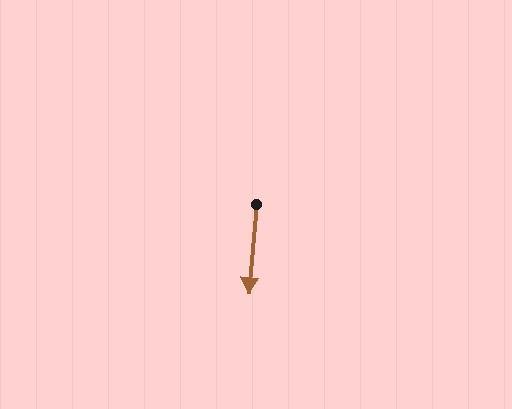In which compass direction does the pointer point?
South.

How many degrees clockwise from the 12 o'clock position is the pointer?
Approximately 185 degrees.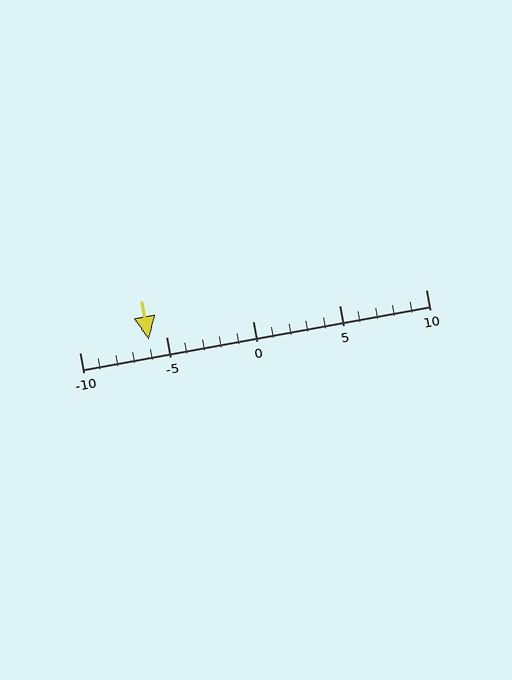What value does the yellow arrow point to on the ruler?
The yellow arrow points to approximately -6.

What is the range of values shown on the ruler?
The ruler shows values from -10 to 10.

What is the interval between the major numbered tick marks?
The major tick marks are spaced 5 units apart.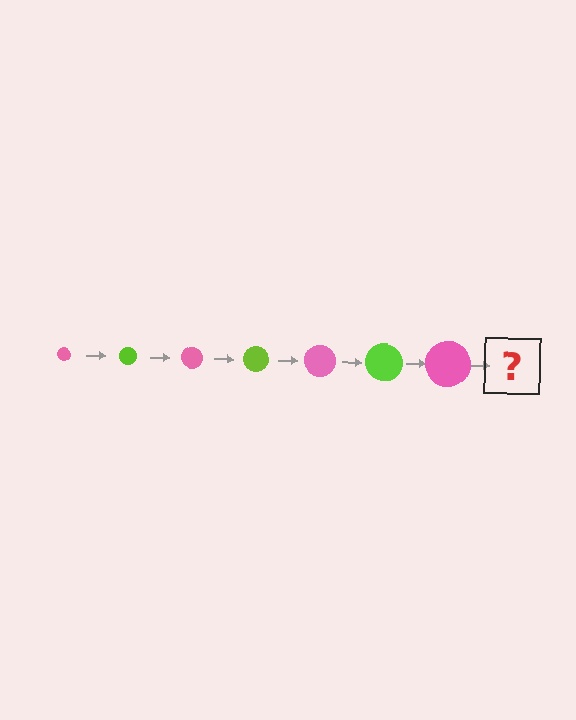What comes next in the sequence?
The next element should be a lime circle, larger than the previous one.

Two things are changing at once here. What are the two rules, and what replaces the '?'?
The two rules are that the circle grows larger each step and the color cycles through pink and lime. The '?' should be a lime circle, larger than the previous one.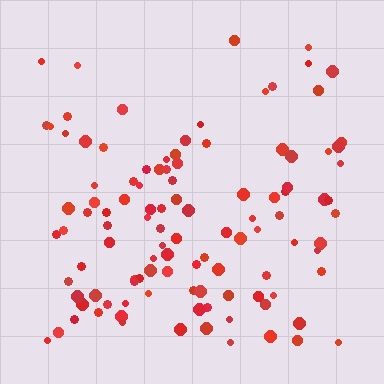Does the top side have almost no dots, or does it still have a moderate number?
Still a moderate number, just noticeably fewer than the bottom.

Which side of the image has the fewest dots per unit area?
The top.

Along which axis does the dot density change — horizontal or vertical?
Vertical.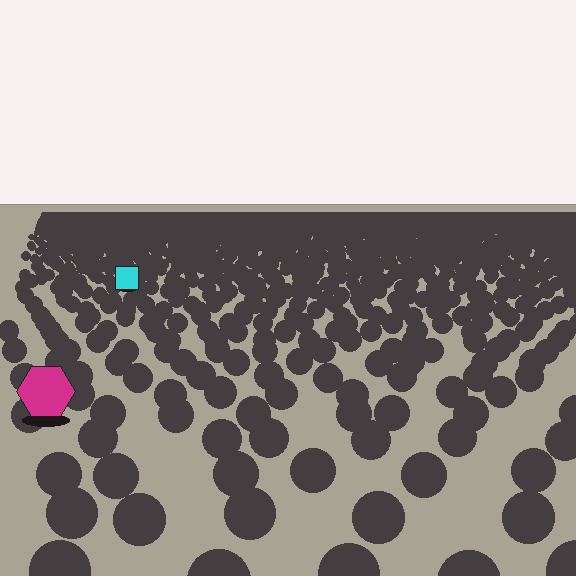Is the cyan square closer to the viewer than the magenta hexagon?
No. The magenta hexagon is closer — you can tell from the texture gradient: the ground texture is coarser near it.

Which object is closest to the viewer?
The magenta hexagon is closest. The texture marks near it are larger and more spread out.